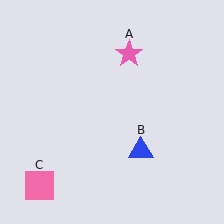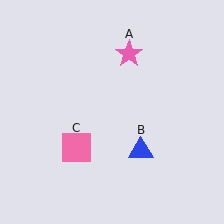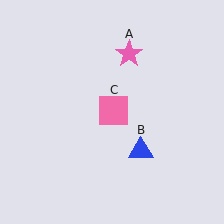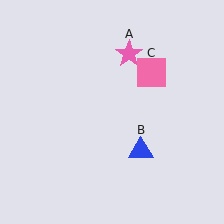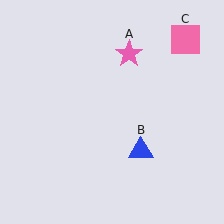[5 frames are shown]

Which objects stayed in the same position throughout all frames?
Pink star (object A) and blue triangle (object B) remained stationary.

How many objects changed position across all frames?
1 object changed position: pink square (object C).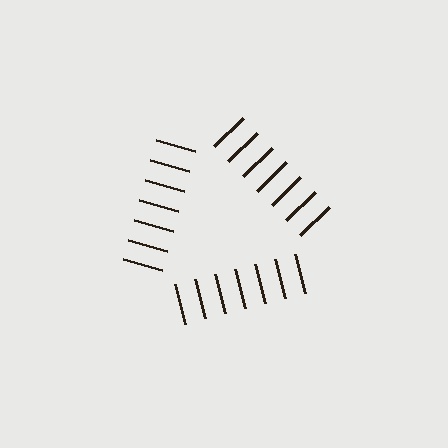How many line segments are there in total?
21 — 7 along each of the 3 edges.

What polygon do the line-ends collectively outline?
An illusory triangle — the line segments terminate on its edges but no continuous stroke is drawn.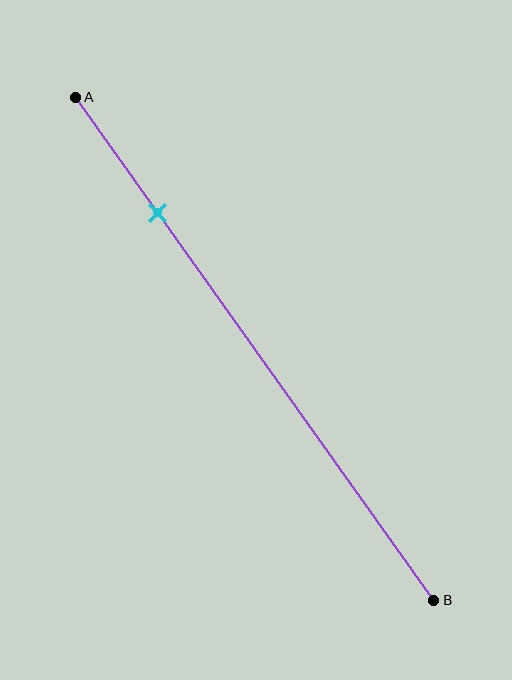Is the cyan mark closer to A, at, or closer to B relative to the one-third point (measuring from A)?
The cyan mark is closer to point A than the one-third point of segment AB.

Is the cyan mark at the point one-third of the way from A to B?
No, the mark is at about 25% from A, not at the 33% one-third point.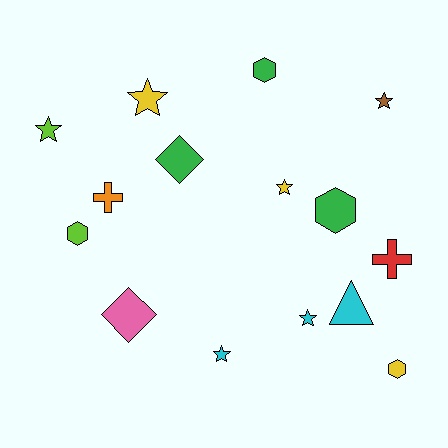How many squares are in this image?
There are no squares.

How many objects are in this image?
There are 15 objects.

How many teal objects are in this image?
There are no teal objects.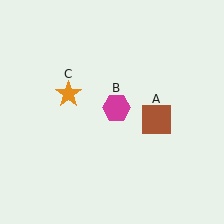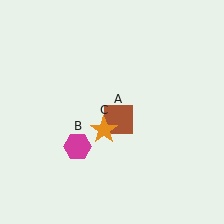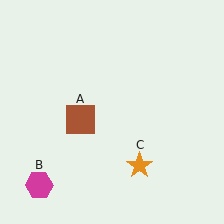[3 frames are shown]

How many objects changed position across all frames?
3 objects changed position: brown square (object A), magenta hexagon (object B), orange star (object C).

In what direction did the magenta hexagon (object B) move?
The magenta hexagon (object B) moved down and to the left.